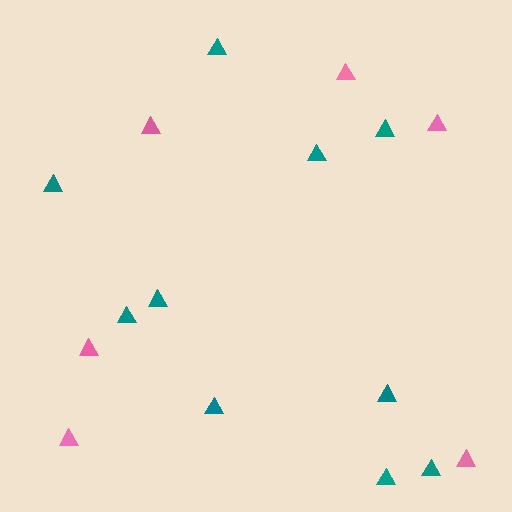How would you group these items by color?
There are 2 groups: one group of pink triangles (6) and one group of teal triangles (10).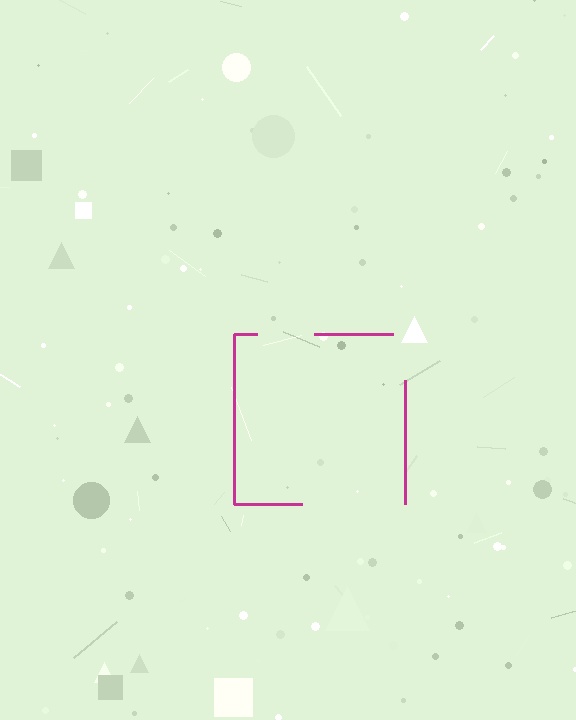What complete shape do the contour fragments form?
The contour fragments form a square.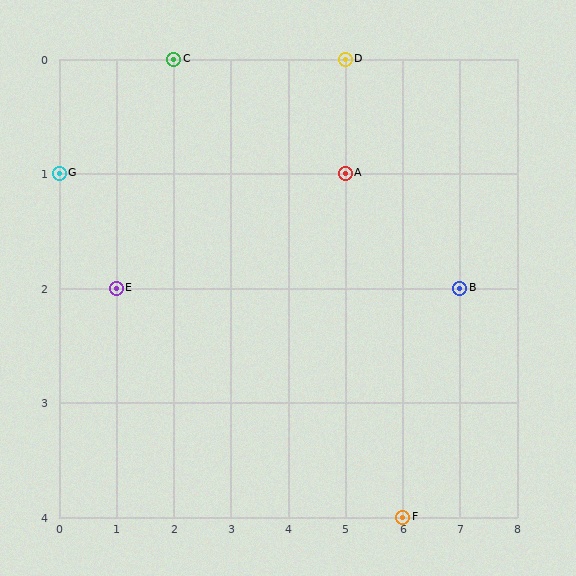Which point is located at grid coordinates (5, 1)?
Point A is at (5, 1).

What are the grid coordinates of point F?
Point F is at grid coordinates (6, 4).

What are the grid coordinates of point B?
Point B is at grid coordinates (7, 2).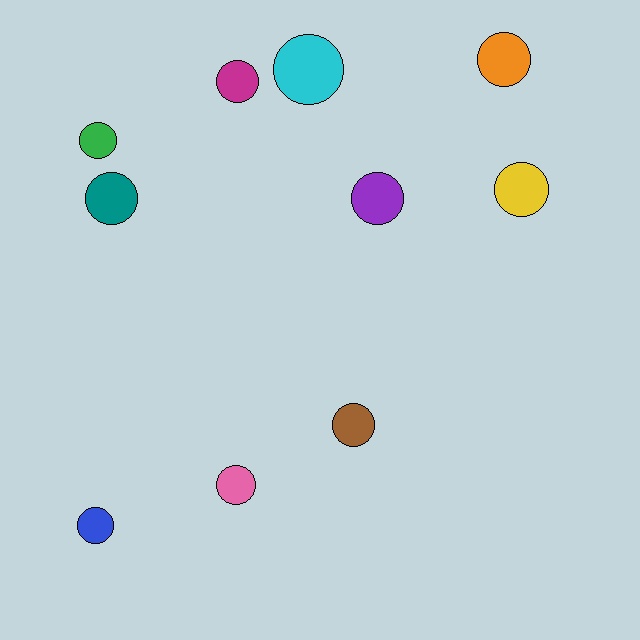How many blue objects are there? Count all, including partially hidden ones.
There is 1 blue object.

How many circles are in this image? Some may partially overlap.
There are 10 circles.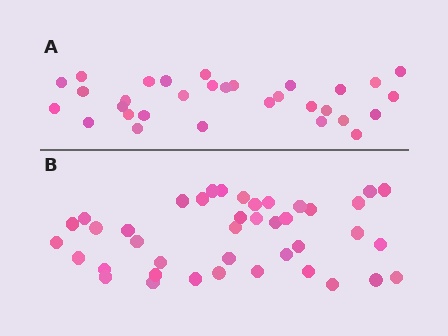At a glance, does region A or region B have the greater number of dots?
Region B (the bottom region) has more dots.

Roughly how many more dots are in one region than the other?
Region B has roughly 10 or so more dots than region A.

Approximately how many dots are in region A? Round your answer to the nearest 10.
About 30 dots. (The exact count is 31, which rounds to 30.)